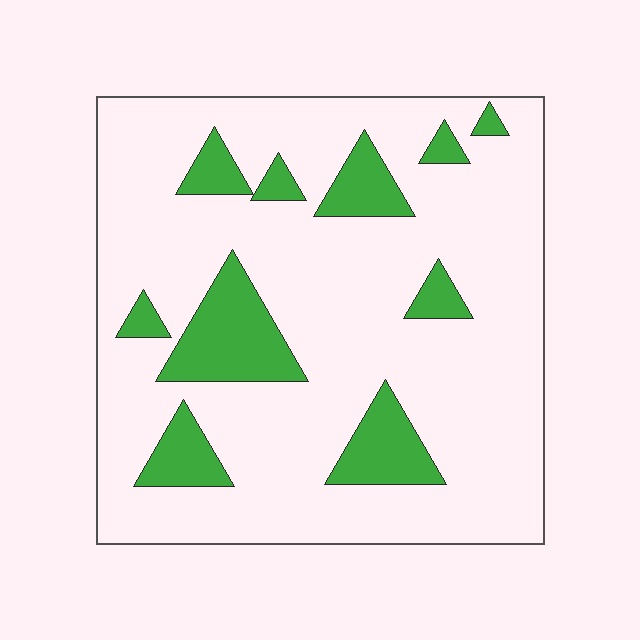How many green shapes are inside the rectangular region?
10.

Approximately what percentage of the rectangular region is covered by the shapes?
Approximately 20%.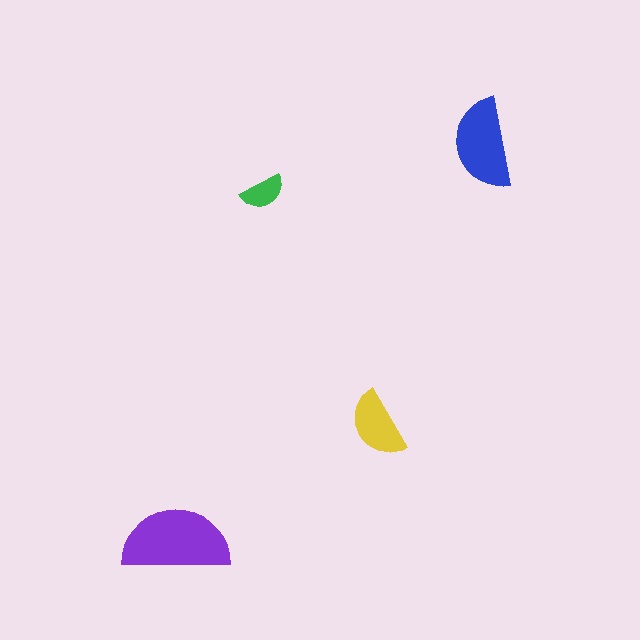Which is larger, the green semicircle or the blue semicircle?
The blue one.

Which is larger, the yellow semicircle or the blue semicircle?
The blue one.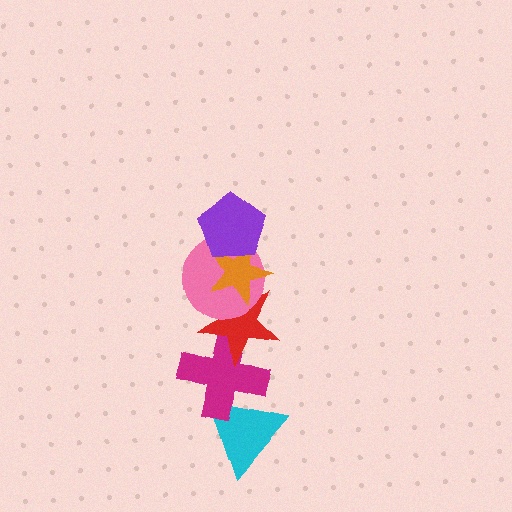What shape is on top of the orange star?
The purple pentagon is on top of the orange star.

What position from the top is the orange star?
The orange star is 2nd from the top.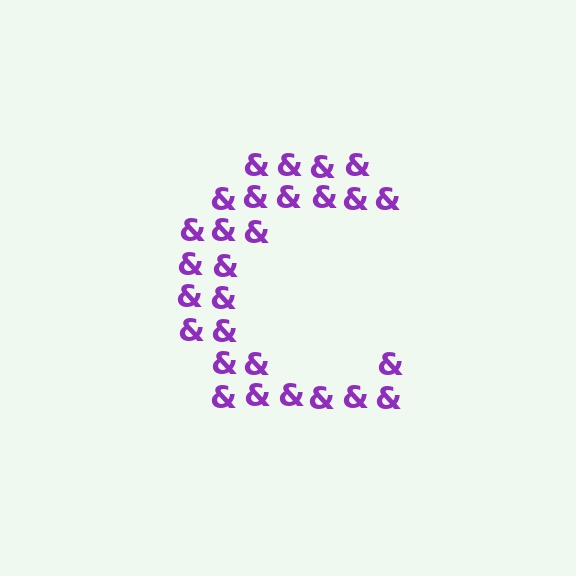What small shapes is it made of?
It is made of small ampersands.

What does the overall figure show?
The overall figure shows the letter C.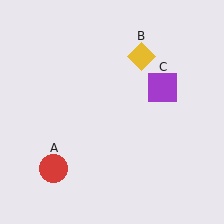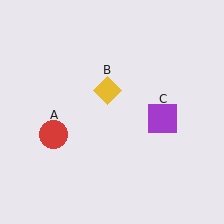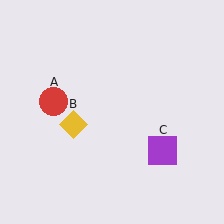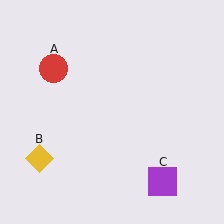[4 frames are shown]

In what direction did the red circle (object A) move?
The red circle (object A) moved up.